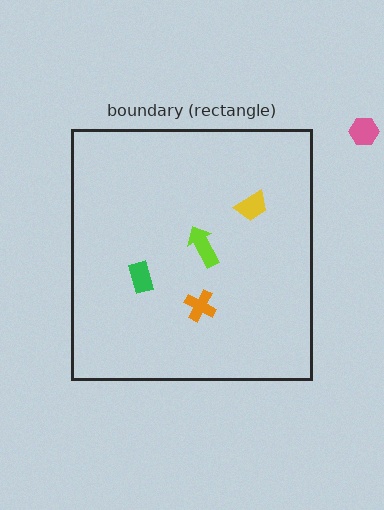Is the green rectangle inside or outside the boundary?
Inside.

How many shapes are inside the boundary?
4 inside, 1 outside.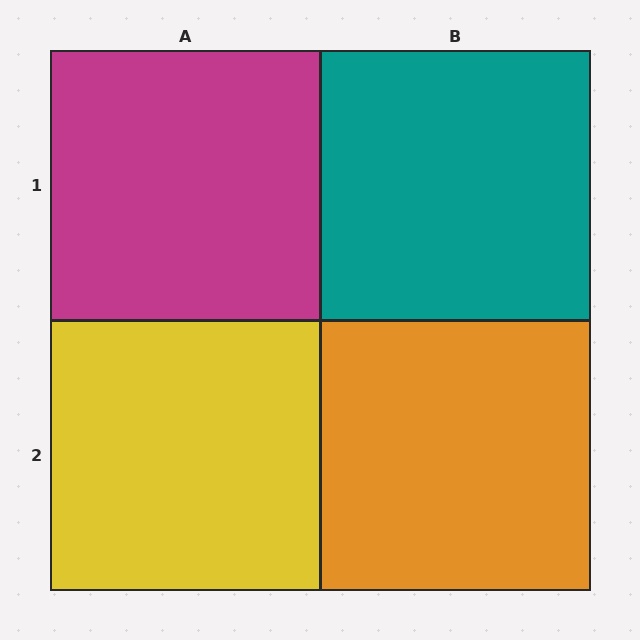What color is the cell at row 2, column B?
Orange.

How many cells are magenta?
1 cell is magenta.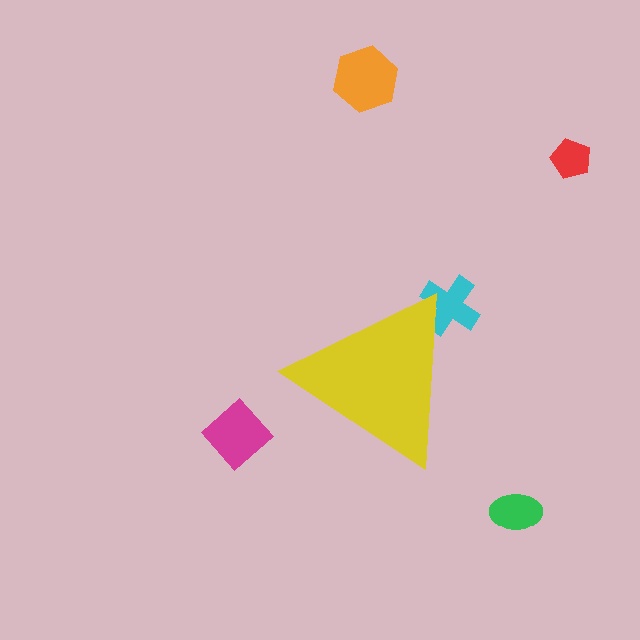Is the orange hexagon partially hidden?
No, the orange hexagon is fully visible.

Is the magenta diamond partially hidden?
No, the magenta diamond is fully visible.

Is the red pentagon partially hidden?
No, the red pentagon is fully visible.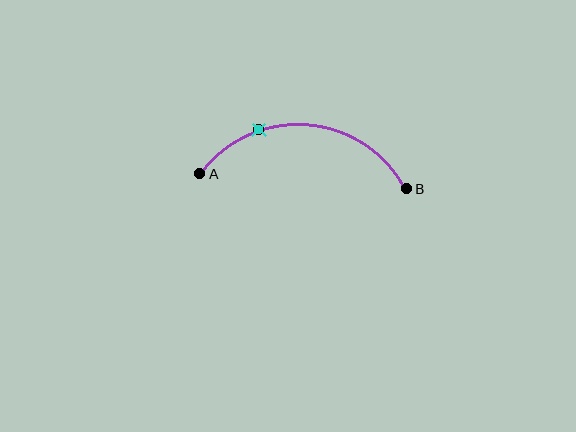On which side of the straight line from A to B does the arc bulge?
The arc bulges above the straight line connecting A and B.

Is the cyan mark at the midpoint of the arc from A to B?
No. The cyan mark lies on the arc but is closer to endpoint A. The arc midpoint would be at the point on the curve equidistant along the arc from both A and B.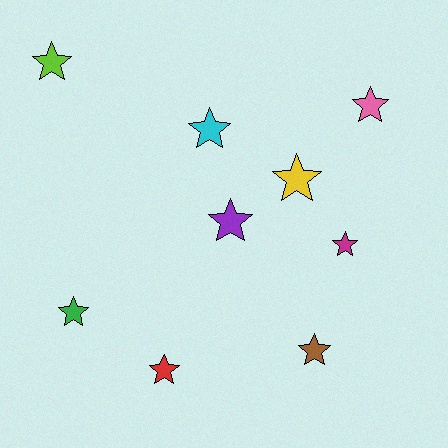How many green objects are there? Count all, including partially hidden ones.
There is 1 green object.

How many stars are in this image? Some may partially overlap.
There are 9 stars.